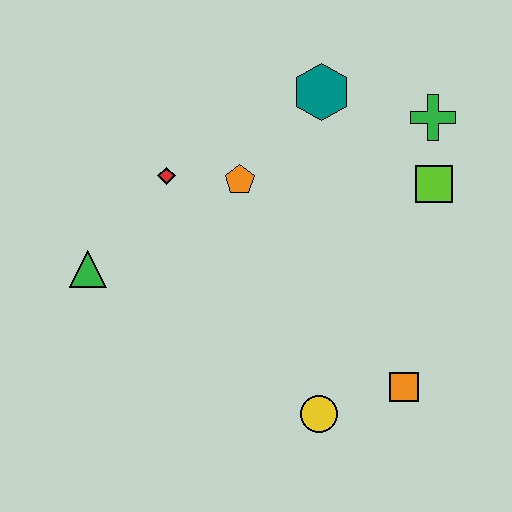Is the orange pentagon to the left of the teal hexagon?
Yes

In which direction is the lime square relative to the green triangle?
The lime square is to the right of the green triangle.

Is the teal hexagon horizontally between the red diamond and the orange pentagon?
No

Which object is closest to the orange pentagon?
The red diamond is closest to the orange pentagon.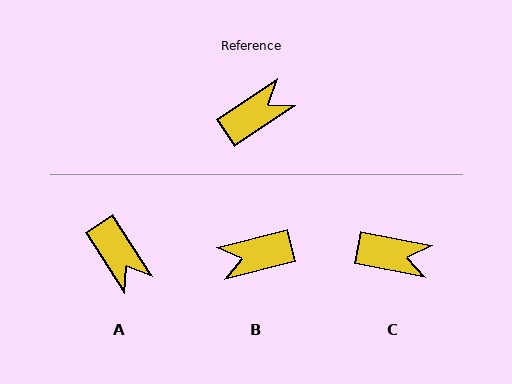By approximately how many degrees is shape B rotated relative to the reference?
Approximately 160 degrees counter-clockwise.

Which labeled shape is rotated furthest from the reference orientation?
B, about 160 degrees away.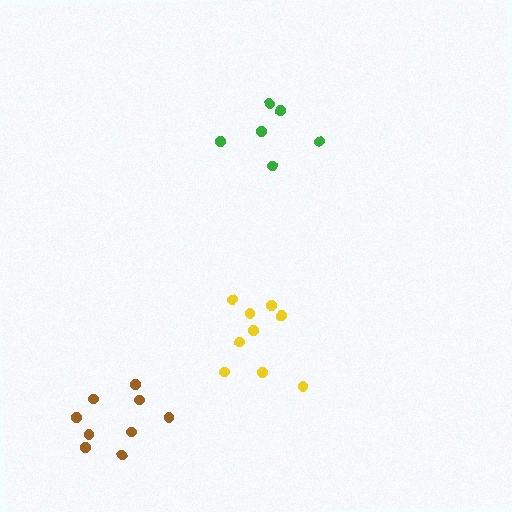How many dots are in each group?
Group 1: 6 dots, Group 2: 9 dots, Group 3: 9 dots (24 total).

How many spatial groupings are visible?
There are 3 spatial groupings.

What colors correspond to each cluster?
The clusters are colored: green, brown, yellow.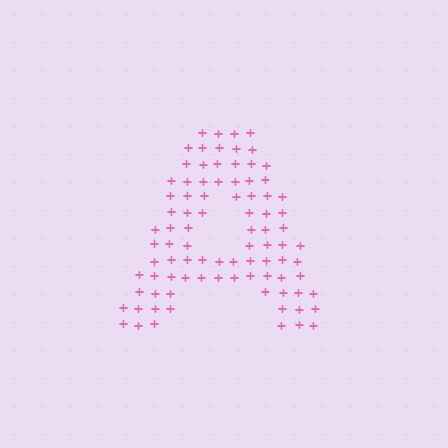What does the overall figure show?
The overall figure shows the letter A.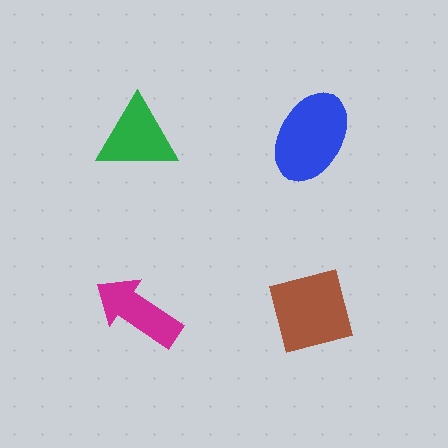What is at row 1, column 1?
A green triangle.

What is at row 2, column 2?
A brown square.